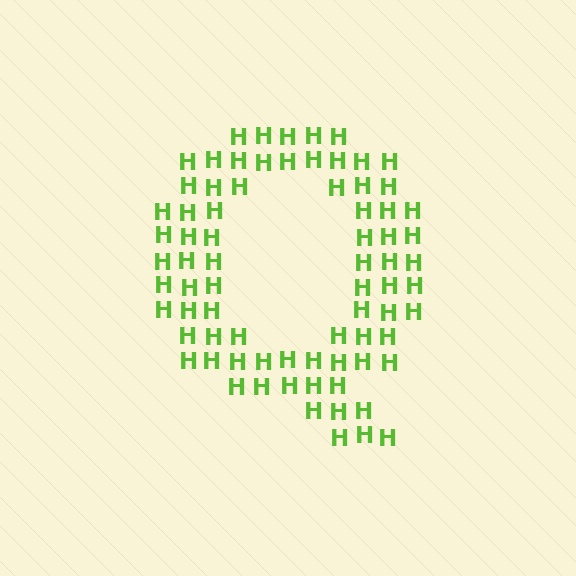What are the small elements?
The small elements are letter H's.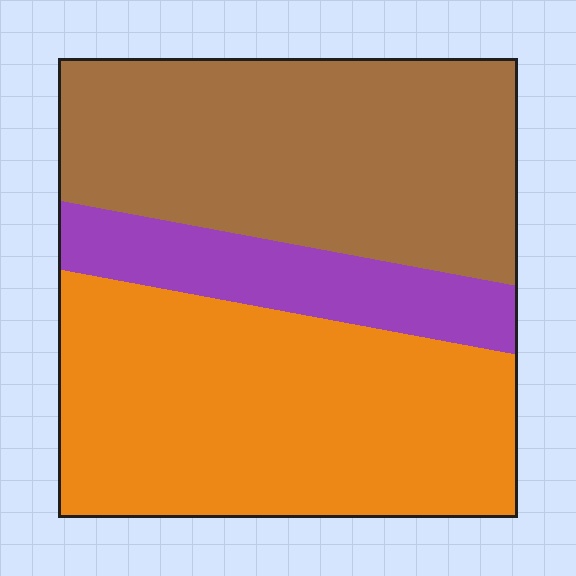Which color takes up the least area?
Purple, at roughly 15%.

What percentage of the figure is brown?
Brown takes up between a quarter and a half of the figure.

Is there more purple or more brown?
Brown.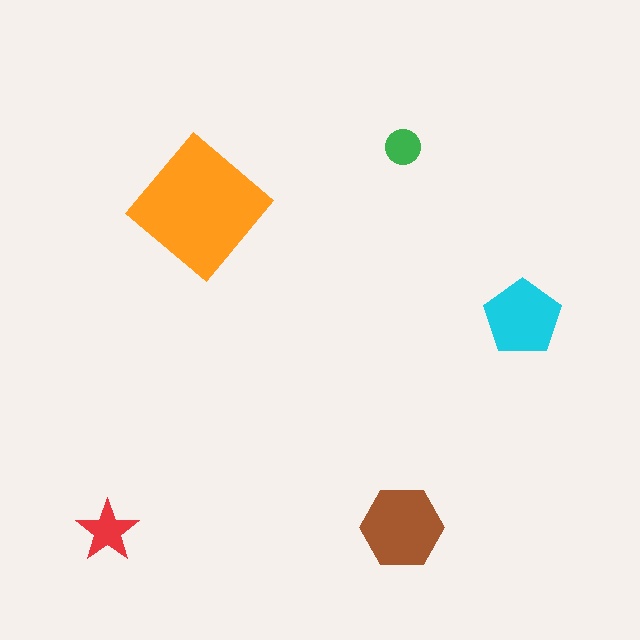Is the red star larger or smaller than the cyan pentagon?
Smaller.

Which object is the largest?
The orange diamond.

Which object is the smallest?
The green circle.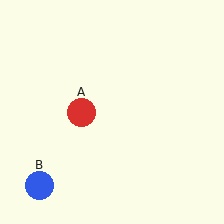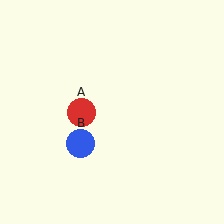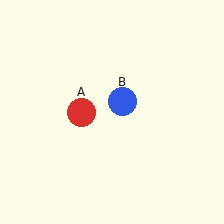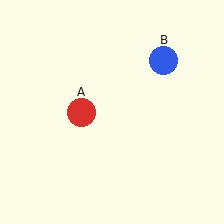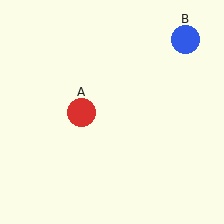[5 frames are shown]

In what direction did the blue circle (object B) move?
The blue circle (object B) moved up and to the right.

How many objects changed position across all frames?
1 object changed position: blue circle (object B).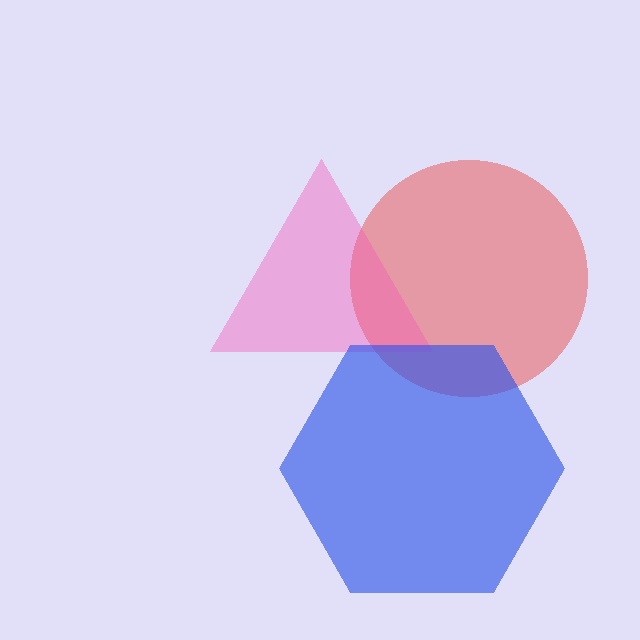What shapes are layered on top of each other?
The layered shapes are: a red circle, a pink triangle, a blue hexagon.